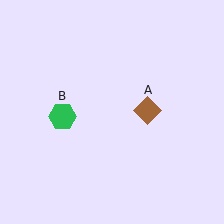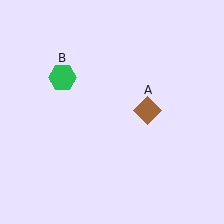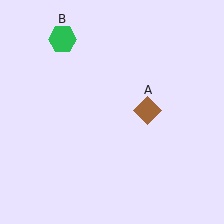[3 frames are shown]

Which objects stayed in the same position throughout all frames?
Brown diamond (object A) remained stationary.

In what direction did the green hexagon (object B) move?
The green hexagon (object B) moved up.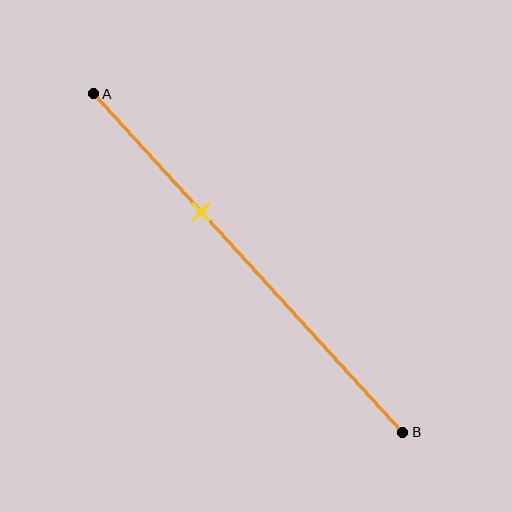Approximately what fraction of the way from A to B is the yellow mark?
The yellow mark is approximately 35% of the way from A to B.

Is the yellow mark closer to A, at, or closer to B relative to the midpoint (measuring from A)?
The yellow mark is closer to point A than the midpoint of segment AB.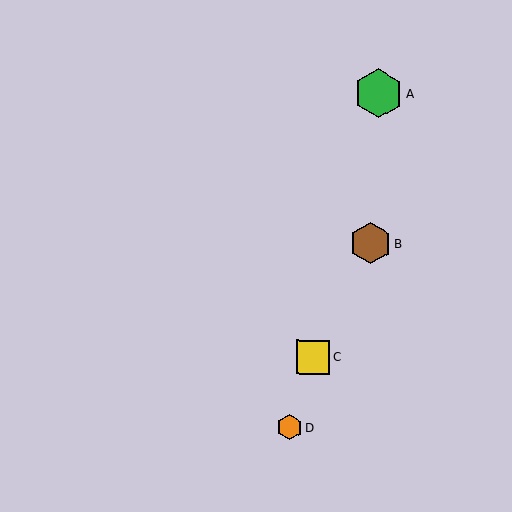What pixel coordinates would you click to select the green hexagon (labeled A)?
Click at (378, 94) to select the green hexagon A.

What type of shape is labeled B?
Shape B is a brown hexagon.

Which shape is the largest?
The green hexagon (labeled A) is the largest.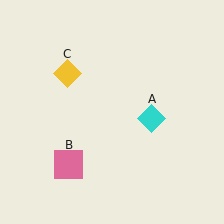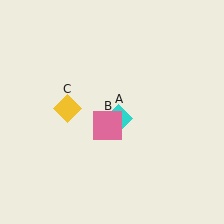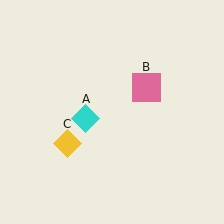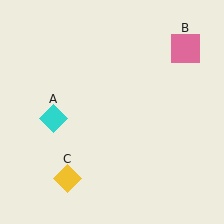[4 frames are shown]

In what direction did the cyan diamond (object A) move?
The cyan diamond (object A) moved left.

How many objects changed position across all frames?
3 objects changed position: cyan diamond (object A), pink square (object B), yellow diamond (object C).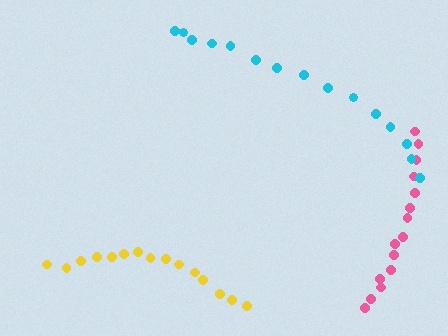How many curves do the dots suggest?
There are 3 distinct paths.